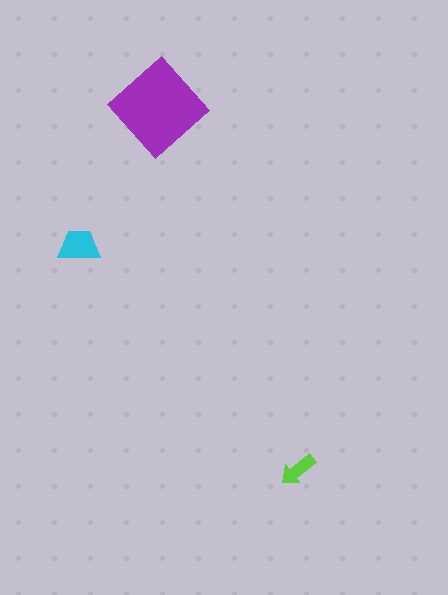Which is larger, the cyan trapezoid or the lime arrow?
The cyan trapezoid.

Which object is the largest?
The purple diamond.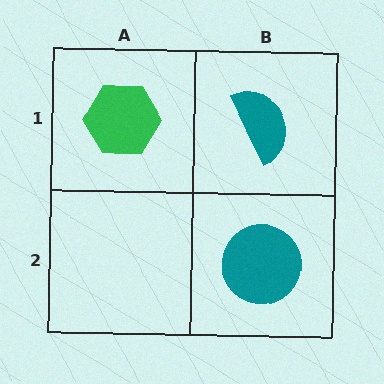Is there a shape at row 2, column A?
No, that cell is empty.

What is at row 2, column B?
A teal circle.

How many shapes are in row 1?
2 shapes.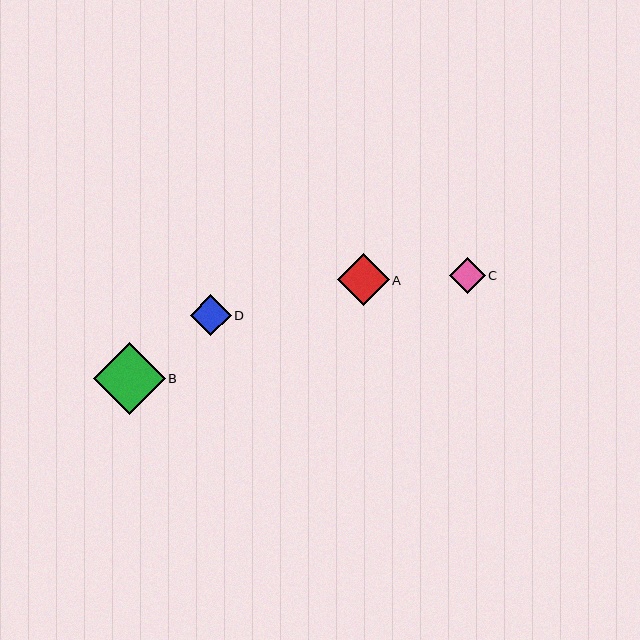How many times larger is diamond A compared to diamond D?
Diamond A is approximately 1.3 times the size of diamond D.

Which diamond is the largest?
Diamond B is the largest with a size of approximately 72 pixels.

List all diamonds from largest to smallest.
From largest to smallest: B, A, D, C.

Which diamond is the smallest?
Diamond C is the smallest with a size of approximately 36 pixels.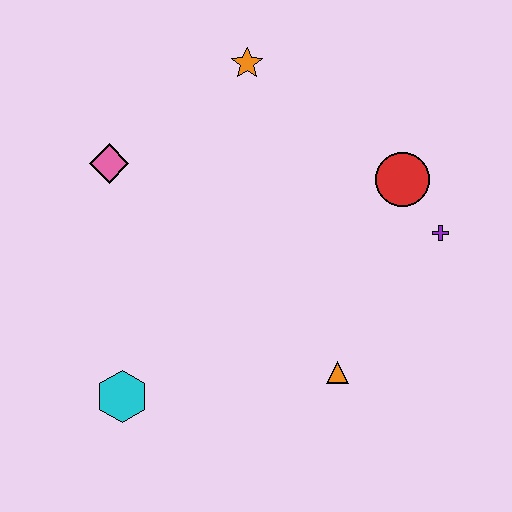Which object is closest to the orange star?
The pink diamond is closest to the orange star.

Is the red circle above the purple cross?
Yes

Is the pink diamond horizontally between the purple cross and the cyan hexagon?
No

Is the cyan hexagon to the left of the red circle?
Yes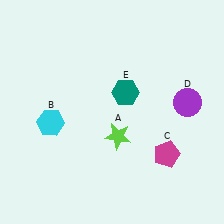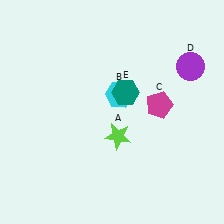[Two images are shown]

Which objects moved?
The objects that moved are: the cyan hexagon (B), the magenta pentagon (C), the purple circle (D).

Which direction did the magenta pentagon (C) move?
The magenta pentagon (C) moved up.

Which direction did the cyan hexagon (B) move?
The cyan hexagon (B) moved right.